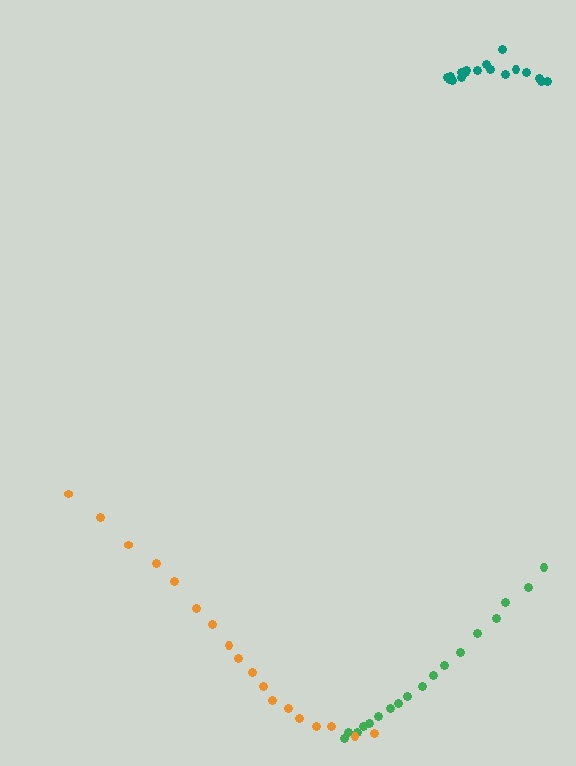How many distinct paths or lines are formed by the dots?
There are 3 distinct paths.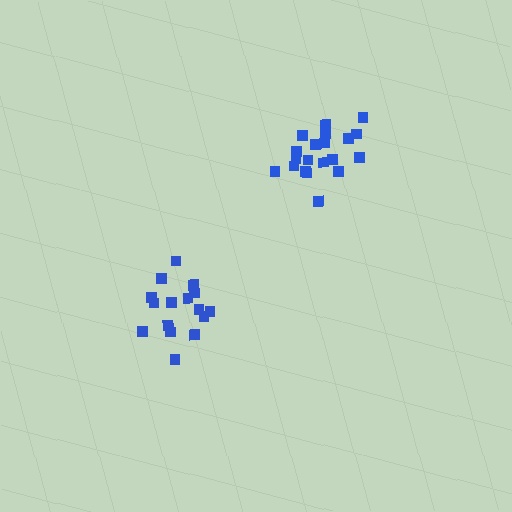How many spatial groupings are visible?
There are 2 spatial groupings.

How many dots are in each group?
Group 1: 20 dots, Group 2: 16 dots (36 total).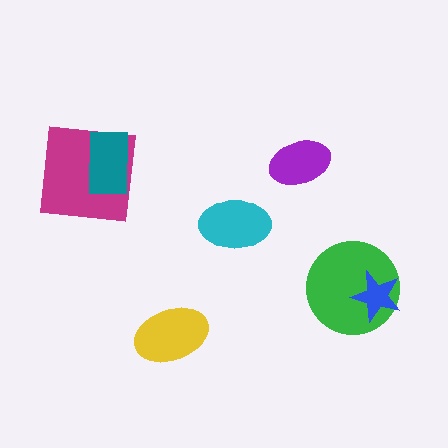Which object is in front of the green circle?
The blue star is in front of the green circle.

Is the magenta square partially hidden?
Yes, it is partially covered by another shape.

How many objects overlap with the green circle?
1 object overlaps with the green circle.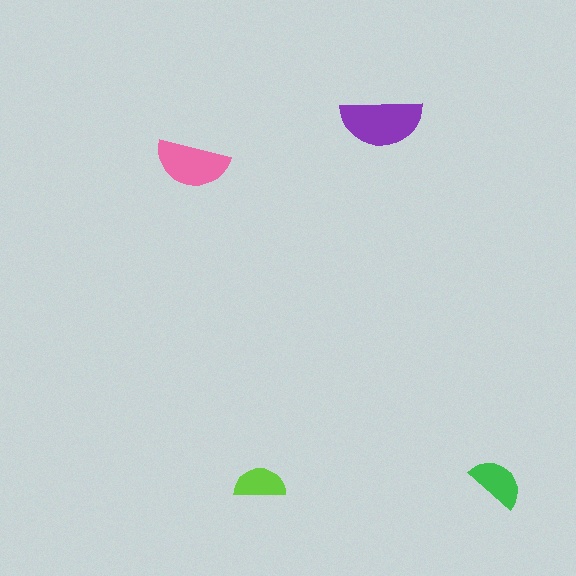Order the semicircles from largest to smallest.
the purple one, the pink one, the green one, the lime one.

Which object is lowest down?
The lime semicircle is bottommost.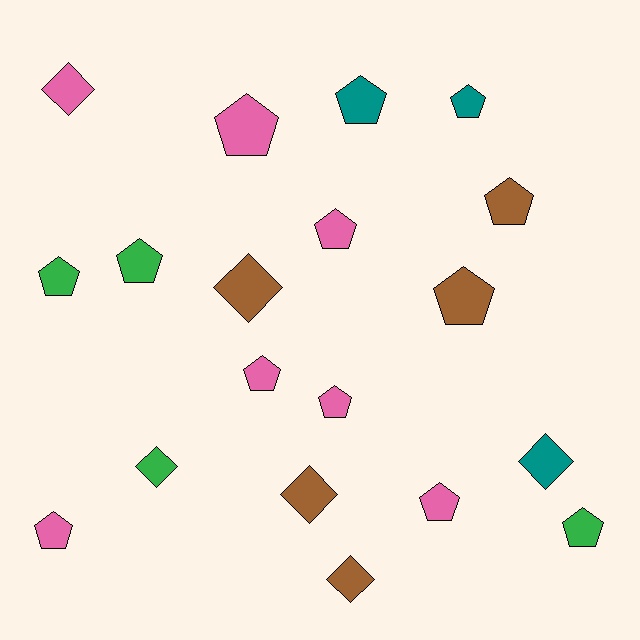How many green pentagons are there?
There are 3 green pentagons.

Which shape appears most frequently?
Pentagon, with 13 objects.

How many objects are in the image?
There are 19 objects.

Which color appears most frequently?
Pink, with 7 objects.